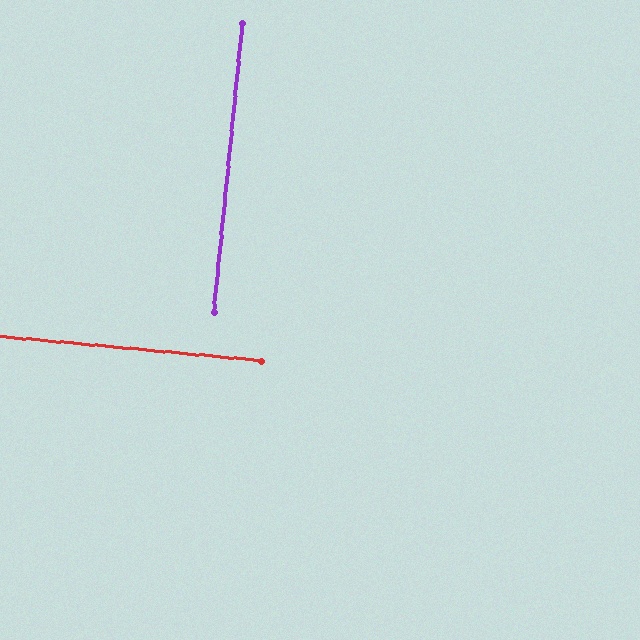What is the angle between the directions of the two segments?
Approximately 90 degrees.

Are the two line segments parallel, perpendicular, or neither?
Perpendicular — they meet at approximately 90°.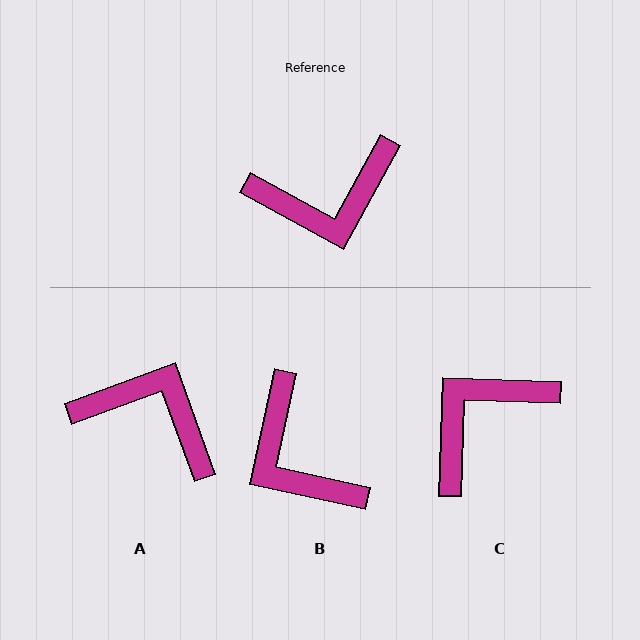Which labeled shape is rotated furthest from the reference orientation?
C, about 153 degrees away.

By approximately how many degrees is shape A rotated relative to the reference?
Approximately 139 degrees counter-clockwise.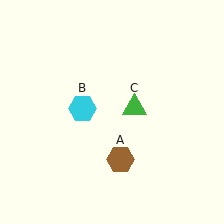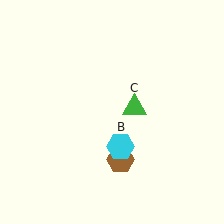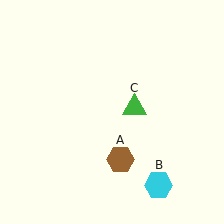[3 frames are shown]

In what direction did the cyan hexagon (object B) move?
The cyan hexagon (object B) moved down and to the right.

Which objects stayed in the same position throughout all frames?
Brown hexagon (object A) and green triangle (object C) remained stationary.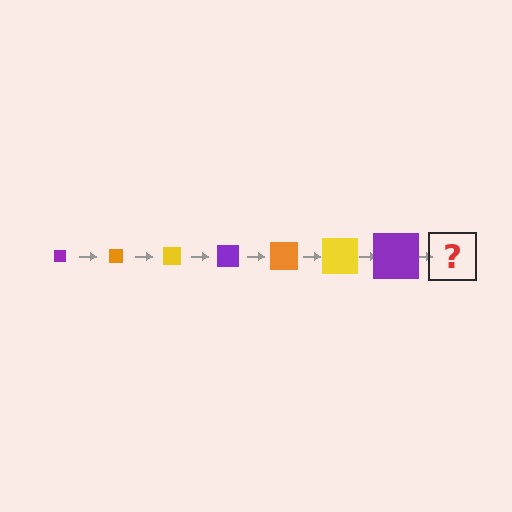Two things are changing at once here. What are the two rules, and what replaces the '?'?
The two rules are that the square grows larger each step and the color cycles through purple, orange, and yellow. The '?' should be an orange square, larger than the previous one.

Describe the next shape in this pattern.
It should be an orange square, larger than the previous one.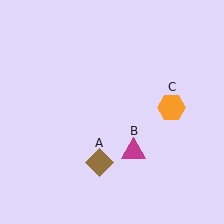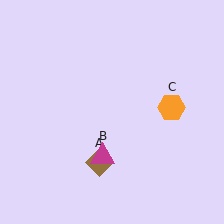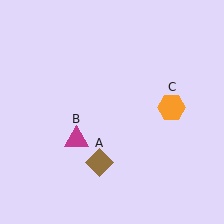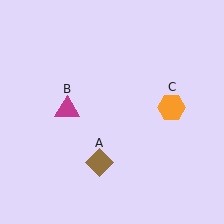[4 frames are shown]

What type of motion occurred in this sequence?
The magenta triangle (object B) rotated clockwise around the center of the scene.